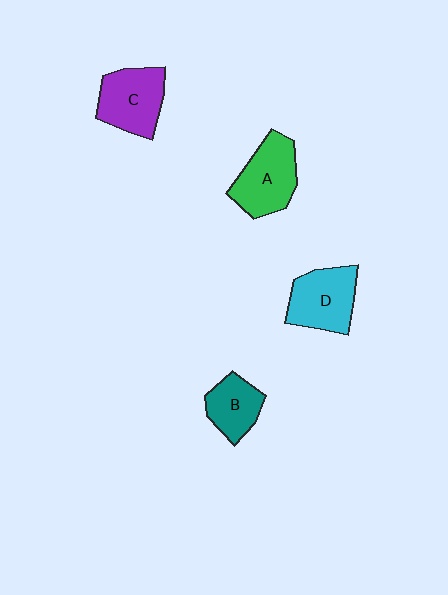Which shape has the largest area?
Shape A (green).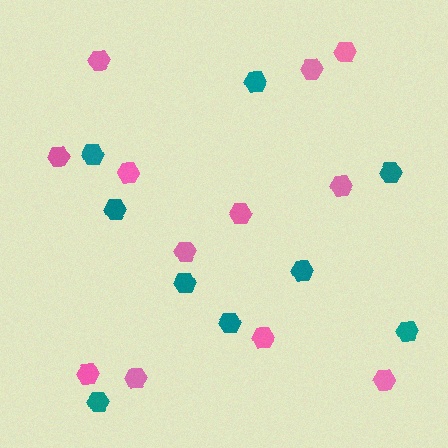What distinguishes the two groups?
There are 2 groups: one group of pink hexagons (12) and one group of teal hexagons (9).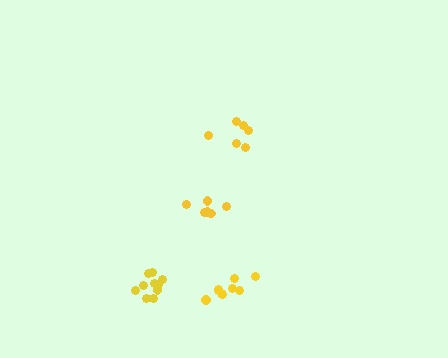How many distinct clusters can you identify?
There are 4 distinct clusters.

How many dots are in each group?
Group 1: 6 dots, Group 2: 6 dots, Group 3: 10 dots, Group 4: 9 dots (31 total).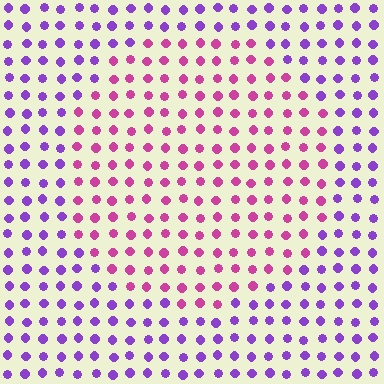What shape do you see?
I see a circle.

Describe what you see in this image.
The image is filled with small purple elements in a uniform arrangement. A circle-shaped region is visible where the elements are tinted to a slightly different hue, forming a subtle color boundary.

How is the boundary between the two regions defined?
The boundary is defined purely by a slight shift in hue (about 47 degrees). Spacing, size, and orientation are identical on both sides.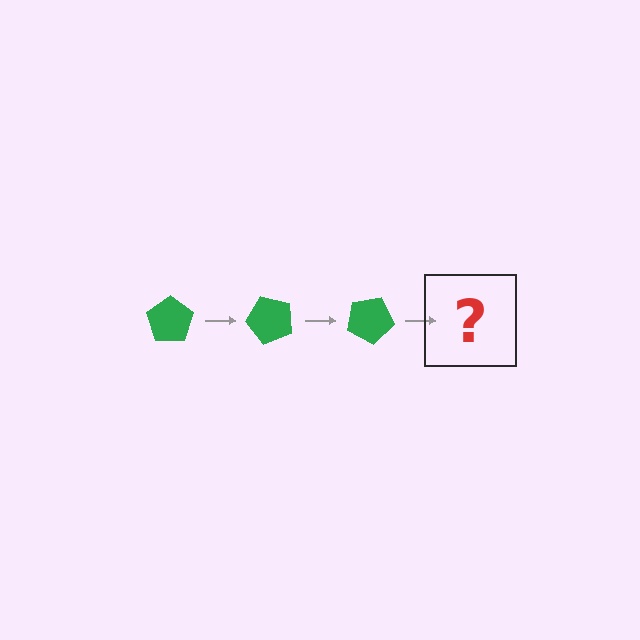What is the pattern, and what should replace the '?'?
The pattern is that the pentagon rotates 50 degrees each step. The '?' should be a green pentagon rotated 150 degrees.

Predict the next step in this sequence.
The next step is a green pentagon rotated 150 degrees.